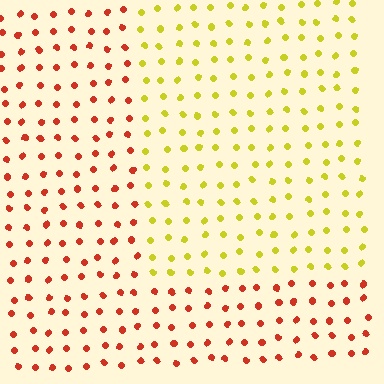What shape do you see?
I see a rectangle.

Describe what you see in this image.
The image is filled with small red elements in a uniform arrangement. A rectangle-shaped region is visible where the elements are tinted to a slightly different hue, forming a subtle color boundary.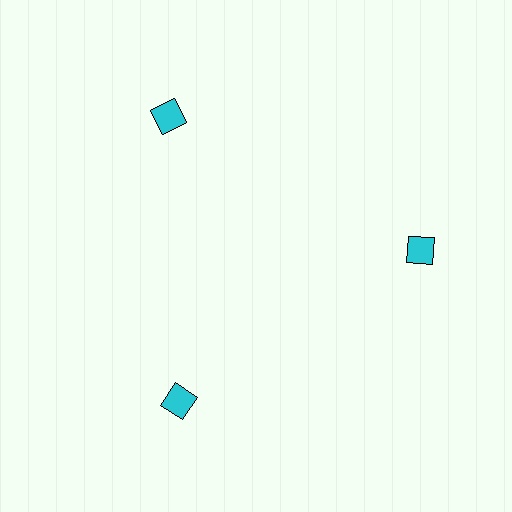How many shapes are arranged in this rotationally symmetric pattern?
There are 3 shapes, arranged in 3 groups of 1.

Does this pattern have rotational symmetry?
Yes, this pattern has 3-fold rotational symmetry. It looks the same after rotating 120 degrees around the center.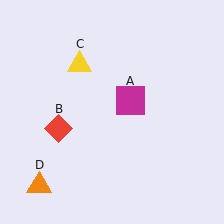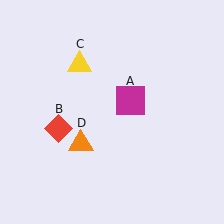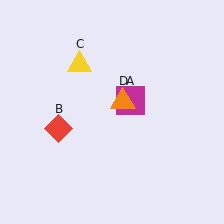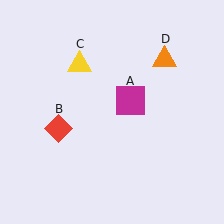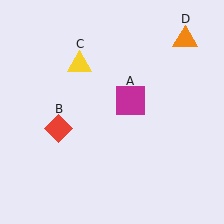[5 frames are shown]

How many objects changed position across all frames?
1 object changed position: orange triangle (object D).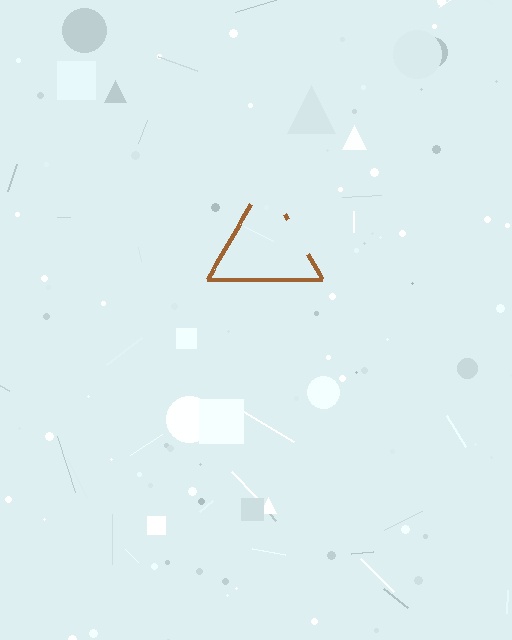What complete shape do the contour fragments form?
The contour fragments form a triangle.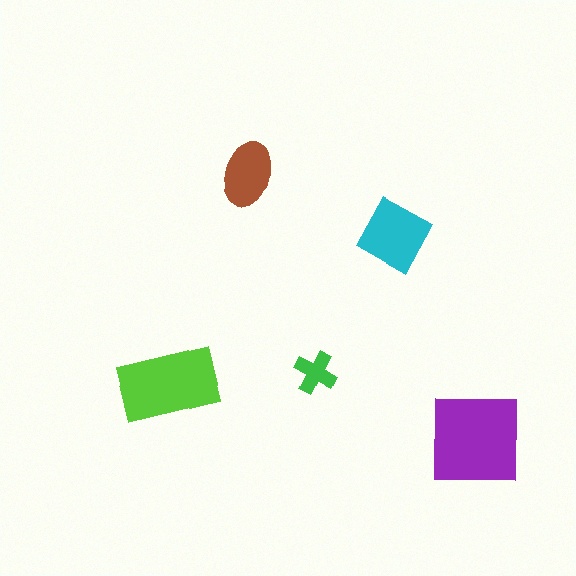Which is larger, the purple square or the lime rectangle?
The purple square.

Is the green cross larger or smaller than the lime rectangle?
Smaller.